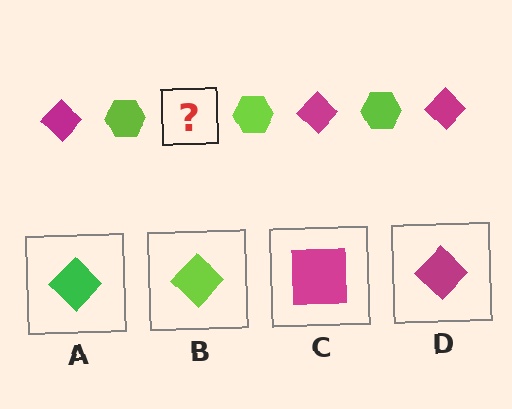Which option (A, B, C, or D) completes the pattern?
D.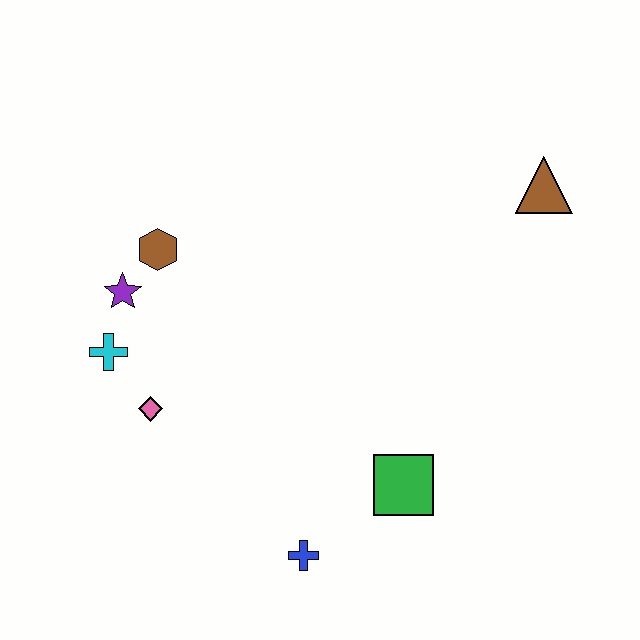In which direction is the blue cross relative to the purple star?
The blue cross is below the purple star.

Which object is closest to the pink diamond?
The cyan cross is closest to the pink diamond.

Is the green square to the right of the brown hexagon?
Yes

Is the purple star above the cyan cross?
Yes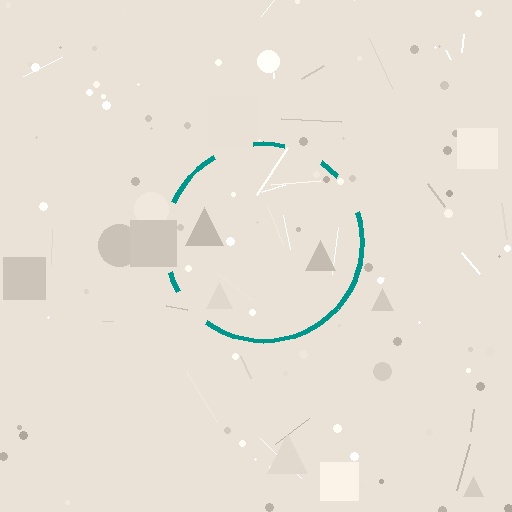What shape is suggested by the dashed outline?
The dashed outline suggests a circle.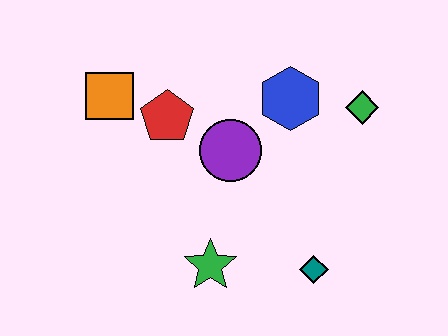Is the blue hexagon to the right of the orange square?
Yes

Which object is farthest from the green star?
The green diamond is farthest from the green star.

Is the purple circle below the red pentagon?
Yes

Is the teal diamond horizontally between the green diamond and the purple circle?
Yes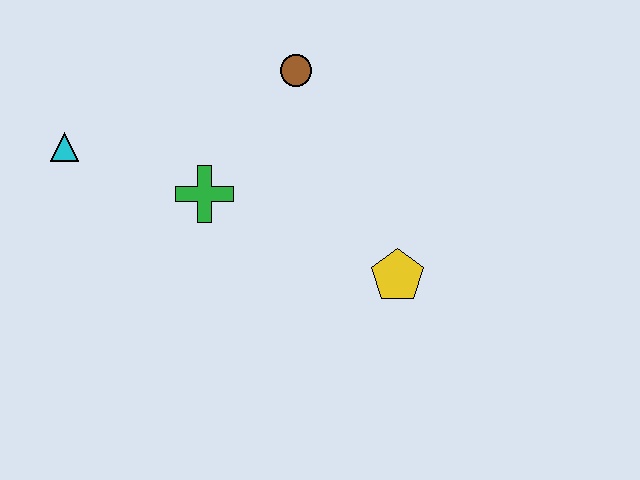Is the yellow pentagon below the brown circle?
Yes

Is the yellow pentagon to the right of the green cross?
Yes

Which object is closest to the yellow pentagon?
The green cross is closest to the yellow pentagon.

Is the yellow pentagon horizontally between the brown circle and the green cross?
No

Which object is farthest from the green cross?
The yellow pentagon is farthest from the green cross.